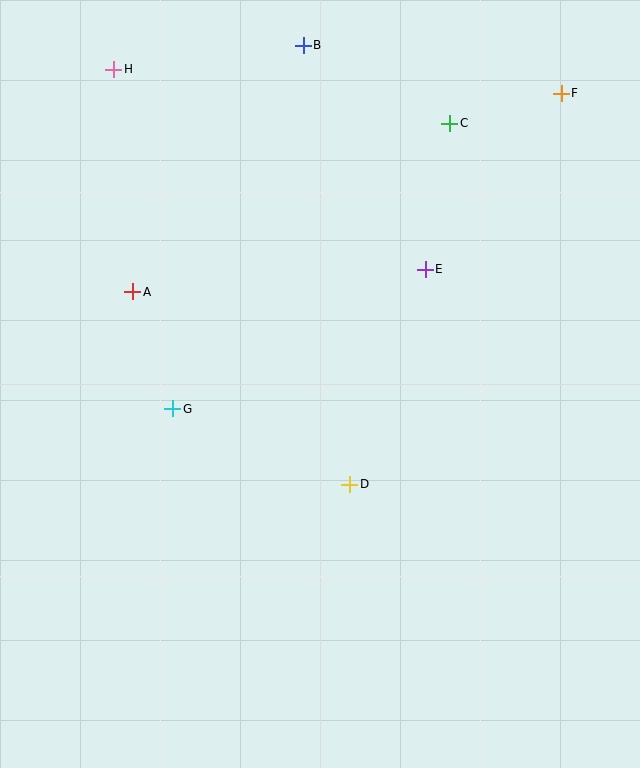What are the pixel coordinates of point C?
Point C is at (450, 123).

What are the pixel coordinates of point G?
Point G is at (173, 409).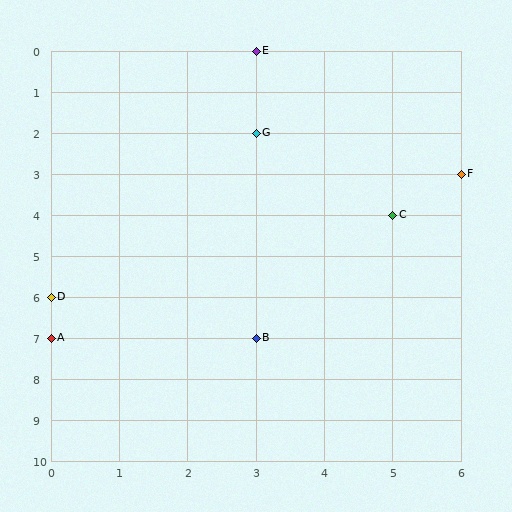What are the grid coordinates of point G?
Point G is at grid coordinates (3, 2).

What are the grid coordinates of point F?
Point F is at grid coordinates (6, 3).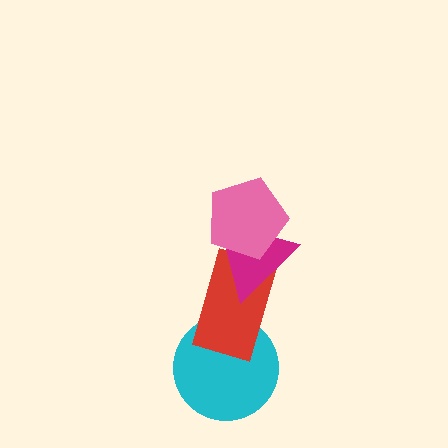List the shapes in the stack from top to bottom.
From top to bottom: the pink pentagon, the magenta triangle, the red rectangle, the cyan circle.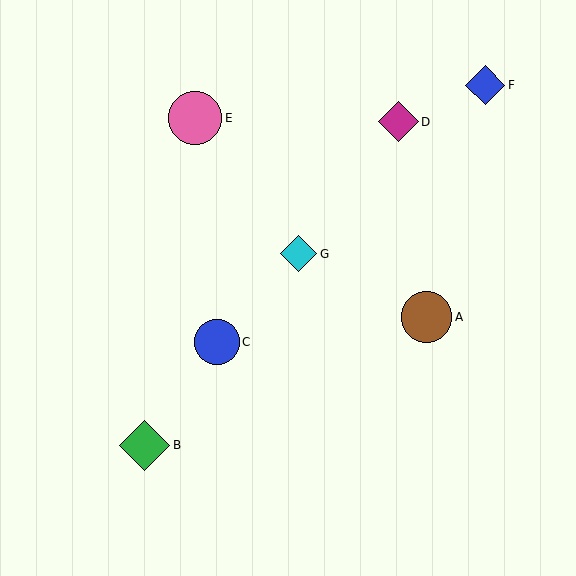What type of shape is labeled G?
Shape G is a cyan diamond.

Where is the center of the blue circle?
The center of the blue circle is at (217, 342).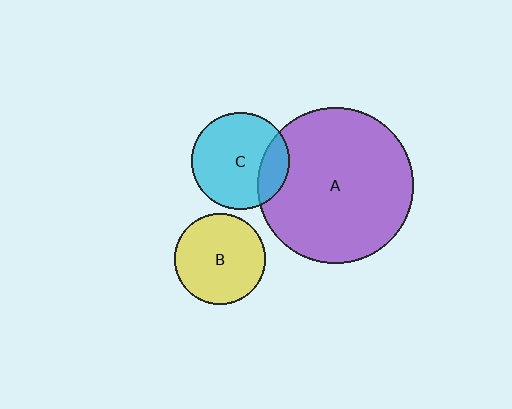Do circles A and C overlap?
Yes.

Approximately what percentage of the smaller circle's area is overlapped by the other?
Approximately 20%.